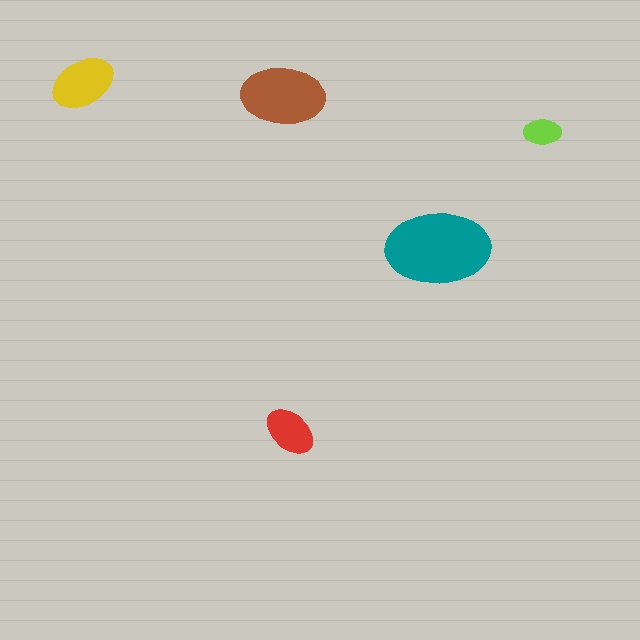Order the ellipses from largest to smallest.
the teal one, the brown one, the yellow one, the red one, the lime one.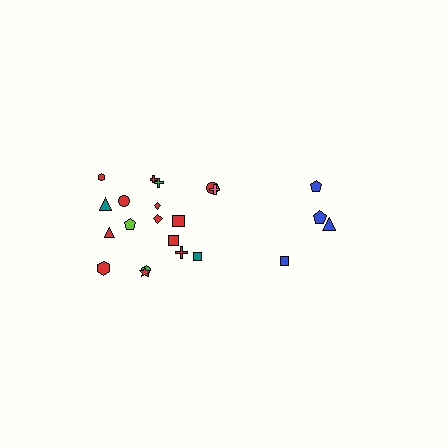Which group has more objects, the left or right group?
The left group.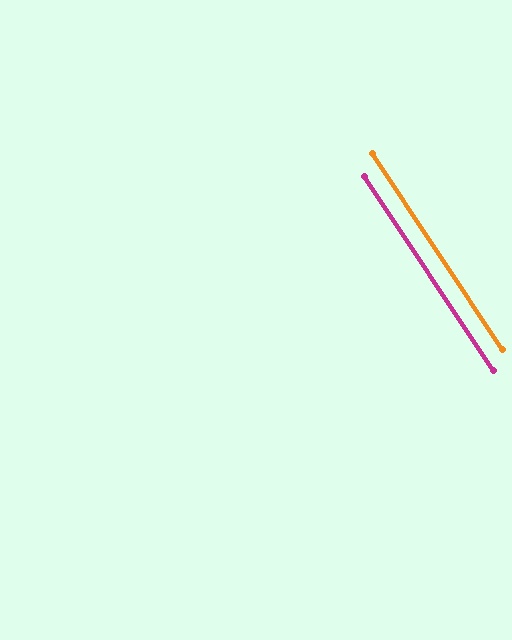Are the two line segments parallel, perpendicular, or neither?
Parallel — their directions differ by only 0.2°.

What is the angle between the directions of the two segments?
Approximately 0 degrees.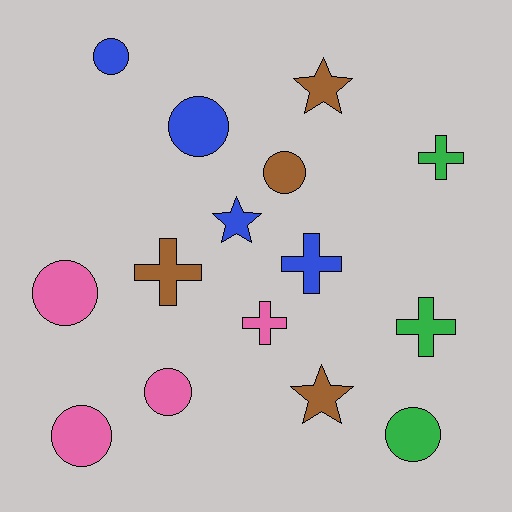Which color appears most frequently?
Brown, with 4 objects.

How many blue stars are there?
There is 1 blue star.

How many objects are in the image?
There are 15 objects.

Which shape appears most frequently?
Circle, with 7 objects.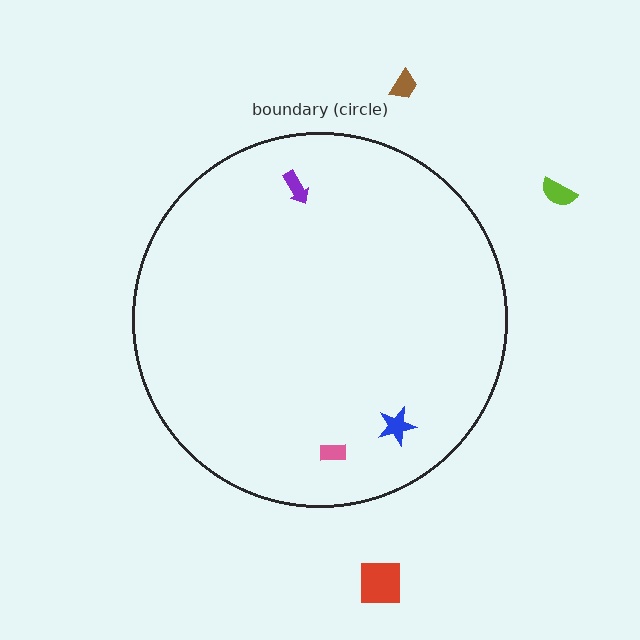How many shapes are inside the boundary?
3 inside, 3 outside.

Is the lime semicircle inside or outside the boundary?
Outside.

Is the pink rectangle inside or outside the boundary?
Inside.